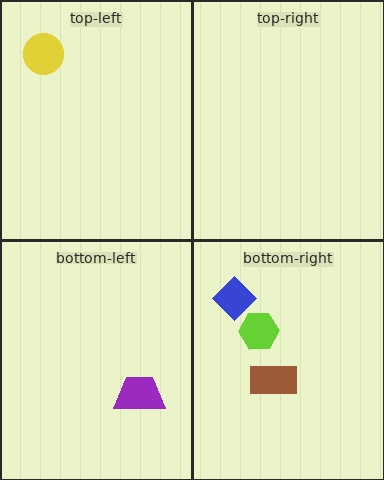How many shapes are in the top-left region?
1.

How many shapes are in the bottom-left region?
1.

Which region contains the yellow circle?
The top-left region.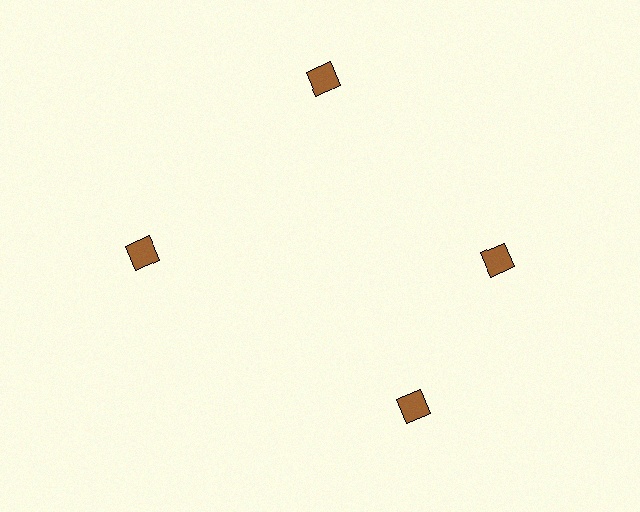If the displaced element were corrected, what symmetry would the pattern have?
It would have 4-fold rotational symmetry — the pattern would map onto itself every 90 degrees.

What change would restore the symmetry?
The symmetry would be restored by rotating it back into even spacing with its neighbors so that all 4 diamonds sit at equal angles and equal distance from the center.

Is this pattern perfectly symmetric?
No. The 4 brown diamonds are arranged in a ring, but one element near the 6 o'clock position is rotated out of alignment along the ring, breaking the 4-fold rotational symmetry.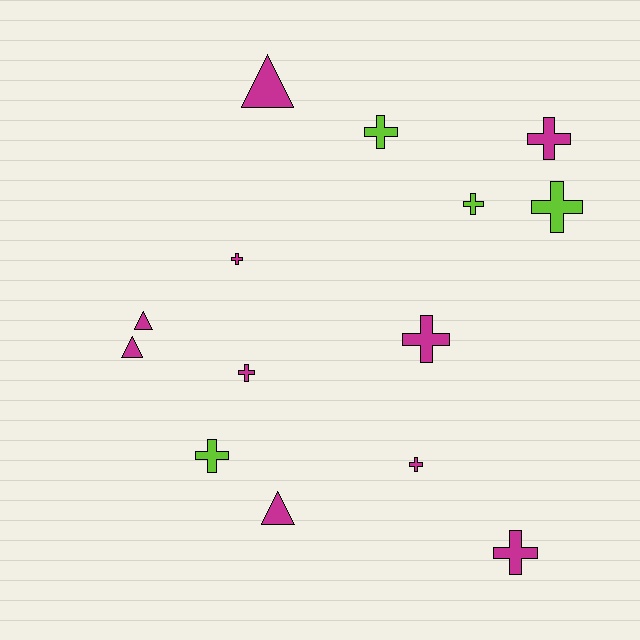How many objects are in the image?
There are 14 objects.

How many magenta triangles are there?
There are 4 magenta triangles.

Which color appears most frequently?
Magenta, with 10 objects.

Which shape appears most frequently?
Cross, with 10 objects.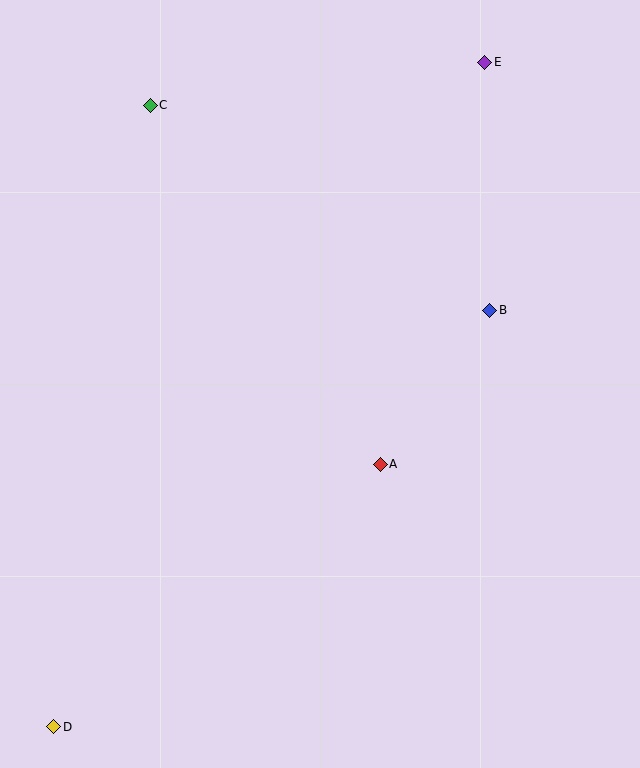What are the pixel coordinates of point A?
Point A is at (380, 464).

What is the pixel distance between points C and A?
The distance between C and A is 426 pixels.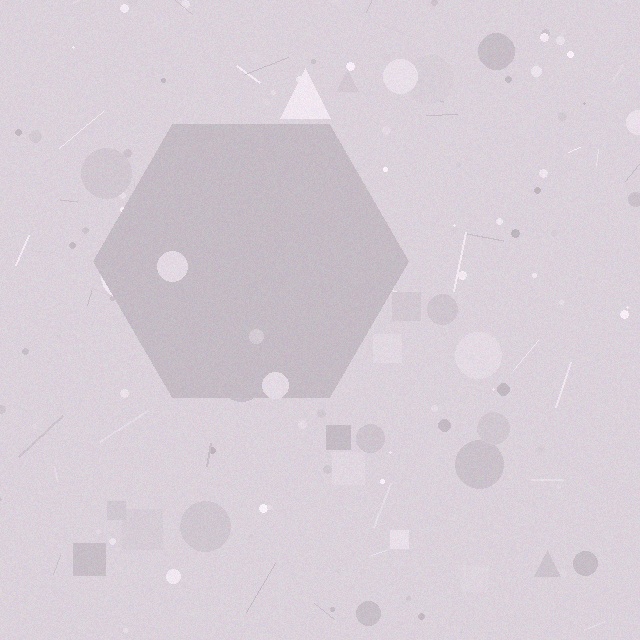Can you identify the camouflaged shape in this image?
The camouflaged shape is a hexagon.